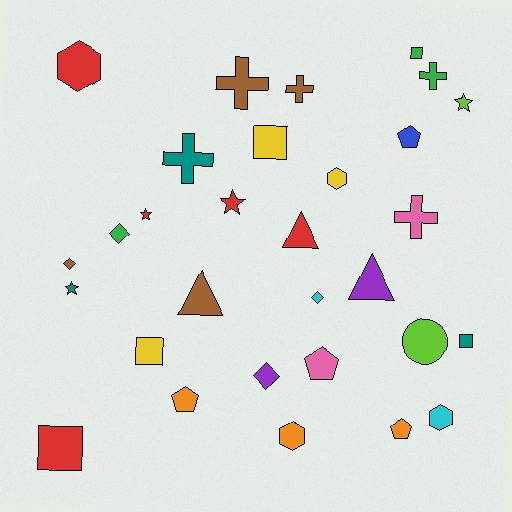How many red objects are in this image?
There are 5 red objects.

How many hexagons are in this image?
There are 4 hexagons.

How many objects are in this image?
There are 30 objects.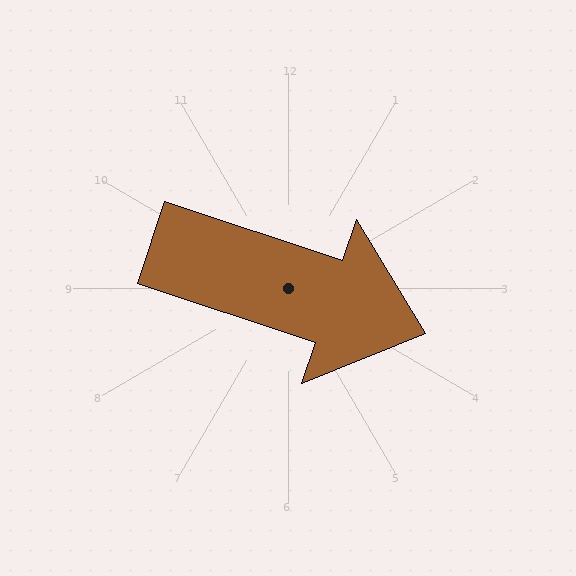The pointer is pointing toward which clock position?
Roughly 4 o'clock.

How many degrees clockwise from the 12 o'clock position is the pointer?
Approximately 108 degrees.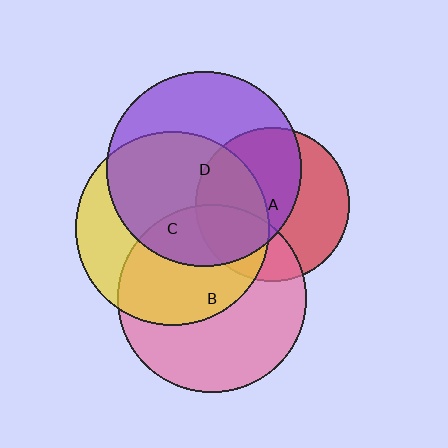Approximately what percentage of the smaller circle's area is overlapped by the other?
Approximately 35%.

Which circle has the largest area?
Circle D (purple).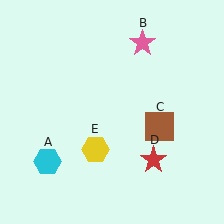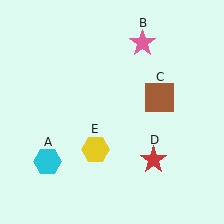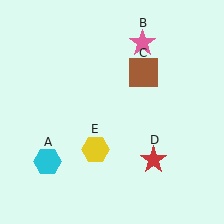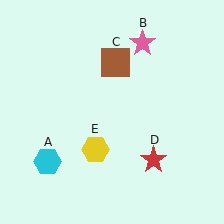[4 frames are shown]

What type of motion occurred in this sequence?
The brown square (object C) rotated counterclockwise around the center of the scene.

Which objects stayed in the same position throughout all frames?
Cyan hexagon (object A) and pink star (object B) and red star (object D) and yellow hexagon (object E) remained stationary.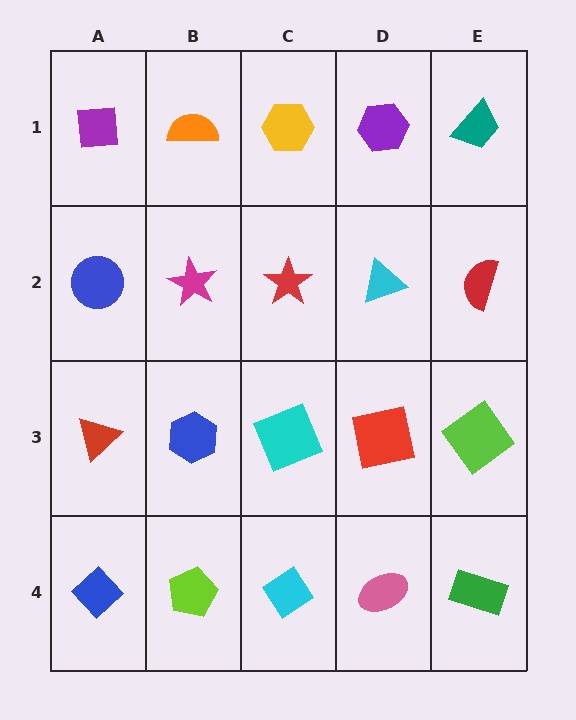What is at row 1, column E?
A teal trapezoid.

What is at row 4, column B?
A lime pentagon.